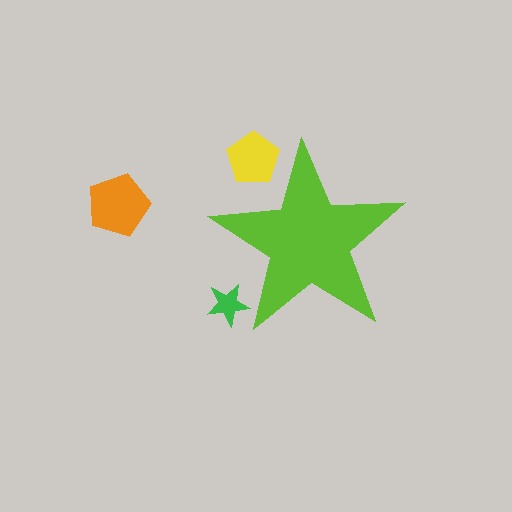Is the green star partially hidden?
Yes, the green star is partially hidden behind the lime star.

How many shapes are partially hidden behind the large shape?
2 shapes are partially hidden.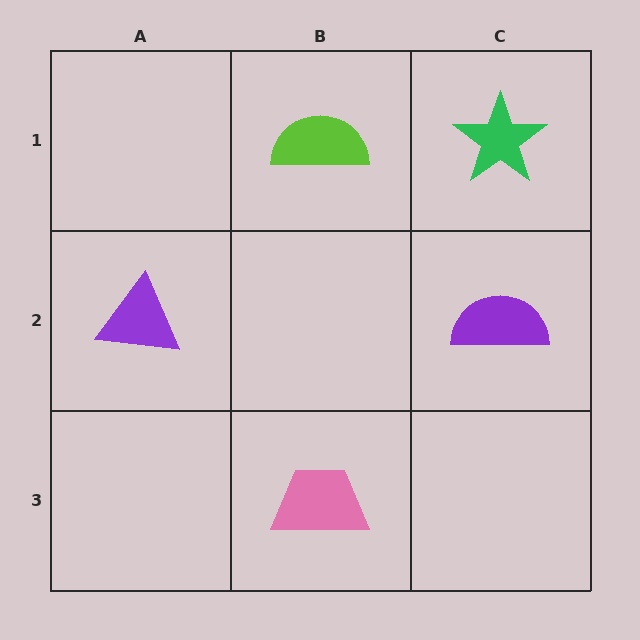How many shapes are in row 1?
2 shapes.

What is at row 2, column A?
A purple triangle.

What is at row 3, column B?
A pink trapezoid.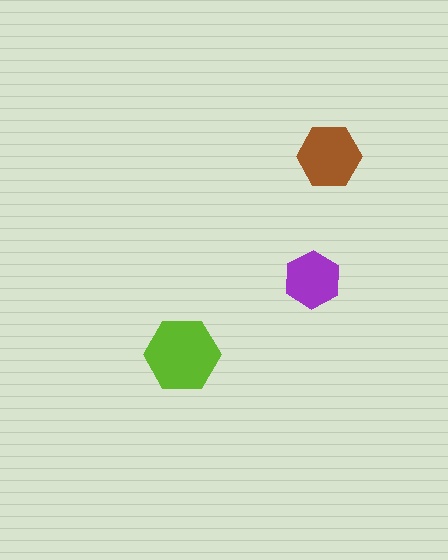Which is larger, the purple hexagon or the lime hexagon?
The lime one.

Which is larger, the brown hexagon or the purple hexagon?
The brown one.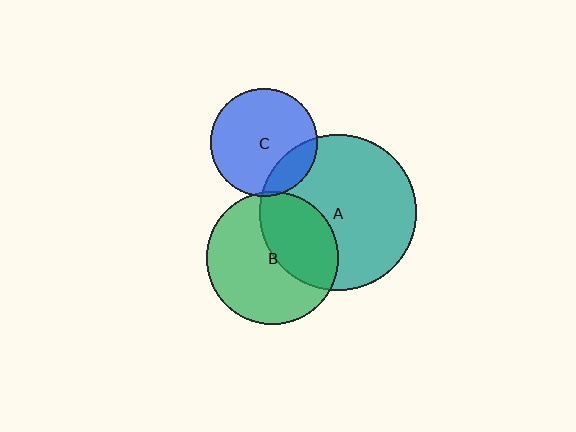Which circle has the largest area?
Circle A (teal).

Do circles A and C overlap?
Yes.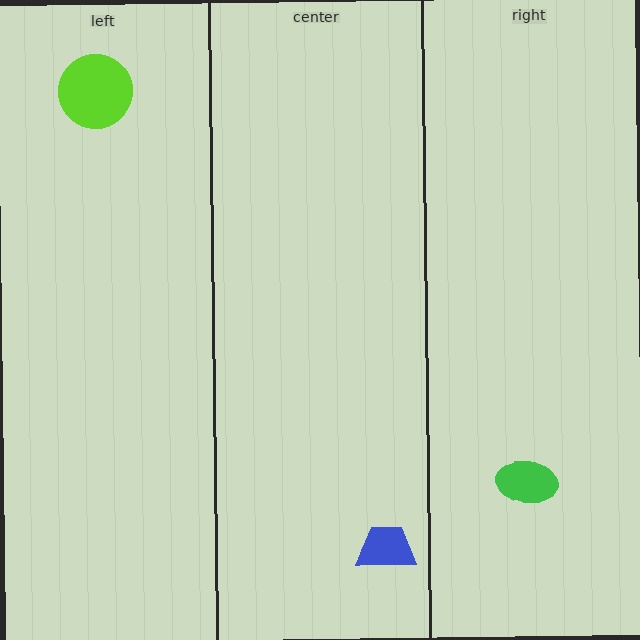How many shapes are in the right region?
1.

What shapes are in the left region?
The lime circle.